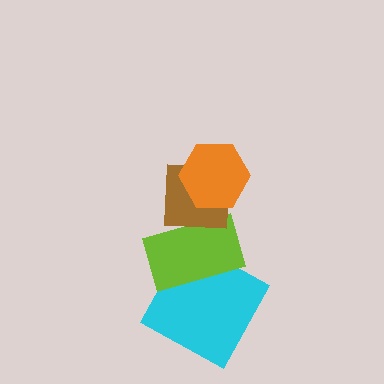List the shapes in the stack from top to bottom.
From top to bottom: the orange hexagon, the brown square, the lime rectangle, the cyan square.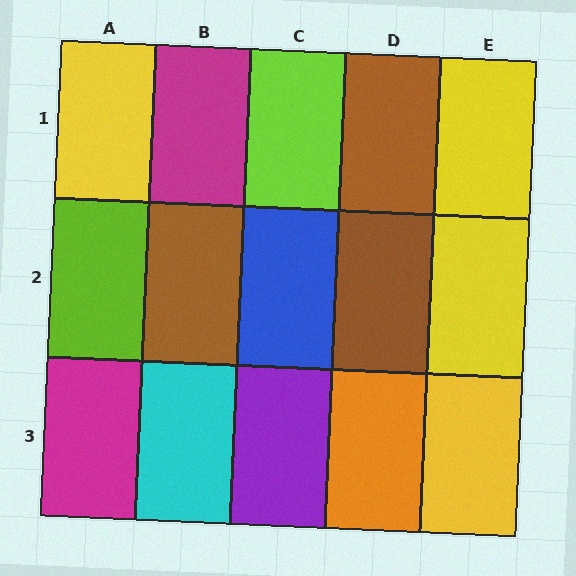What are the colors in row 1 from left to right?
Yellow, magenta, lime, brown, yellow.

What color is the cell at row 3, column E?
Yellow.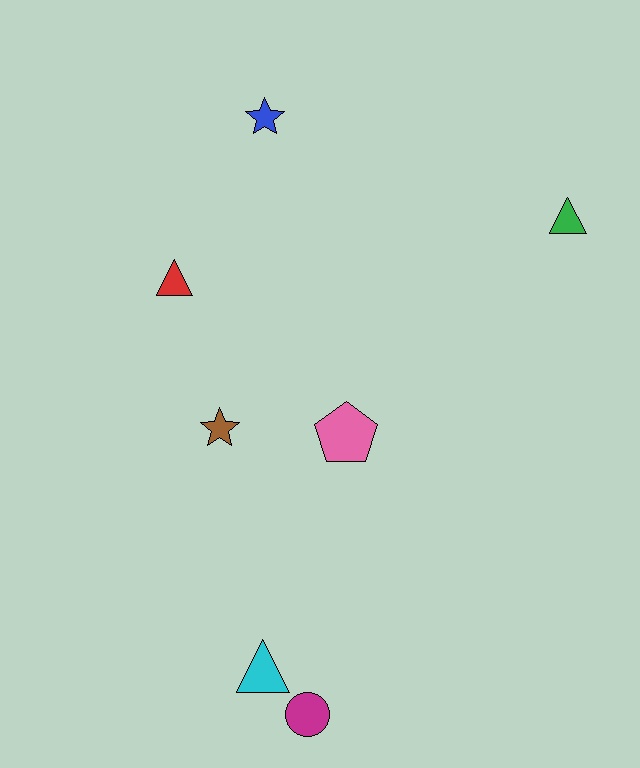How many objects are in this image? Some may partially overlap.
There are 7 objects.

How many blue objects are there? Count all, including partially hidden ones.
There is 1 blue object.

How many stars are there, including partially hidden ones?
There are 2 stars.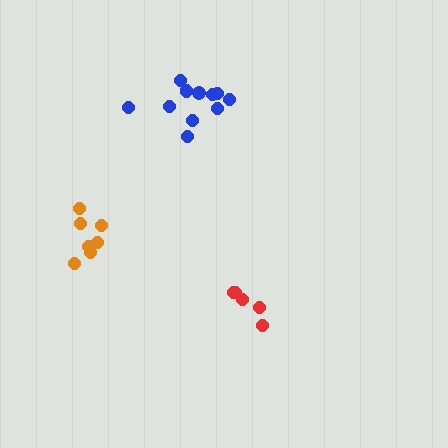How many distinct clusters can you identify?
There are 3 distinct clusters.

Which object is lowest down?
The red cluster is bottommost.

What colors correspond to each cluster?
The clusters are colored: red, blue, orange.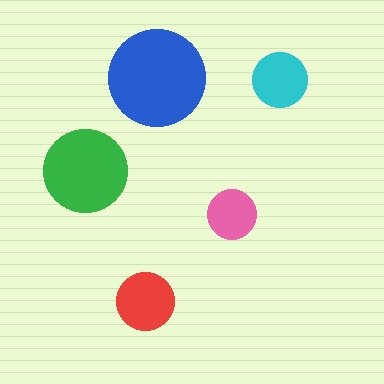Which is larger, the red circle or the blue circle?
The blue one.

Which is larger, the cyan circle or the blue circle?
The blue one.